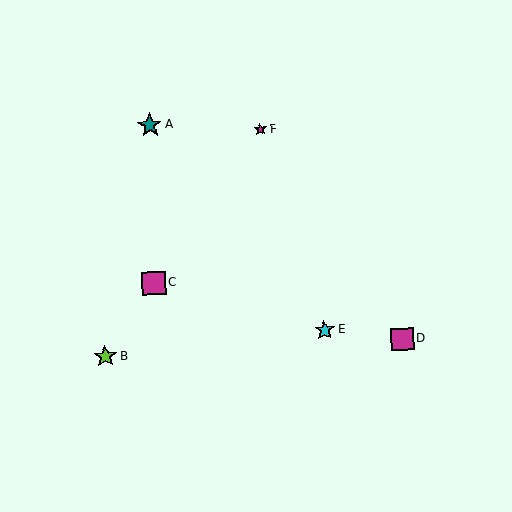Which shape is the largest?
The teal star (labeled A) is the largest.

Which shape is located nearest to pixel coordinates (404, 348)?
The magenta square (labeled D) at (402, 339) is nearest to that location.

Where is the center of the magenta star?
The center of the magenta star is at (260, 129).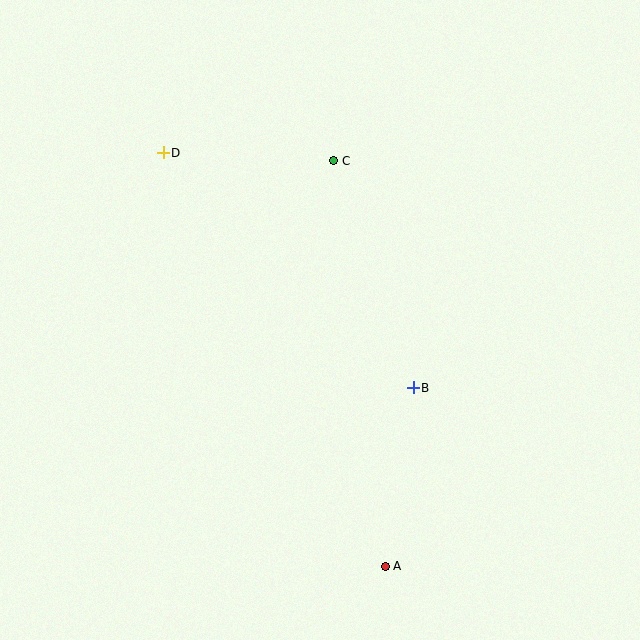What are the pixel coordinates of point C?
Point C is at (334, 161).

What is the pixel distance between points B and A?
The distance between B and A is 181 pixels.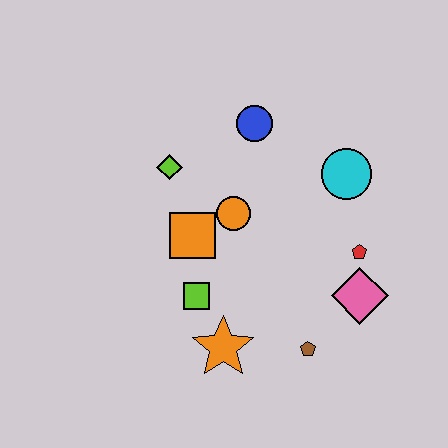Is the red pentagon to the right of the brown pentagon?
Yes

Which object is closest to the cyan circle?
The red pentagon is closest to the cyan circle.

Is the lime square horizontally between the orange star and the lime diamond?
Yes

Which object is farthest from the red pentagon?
The lime diamond is farthest from the red pentagon.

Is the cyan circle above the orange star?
Yes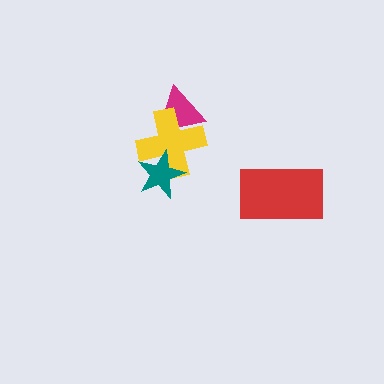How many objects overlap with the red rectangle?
0 objects overlap with the red rectangle.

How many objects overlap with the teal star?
1 object overlaps with the teal star.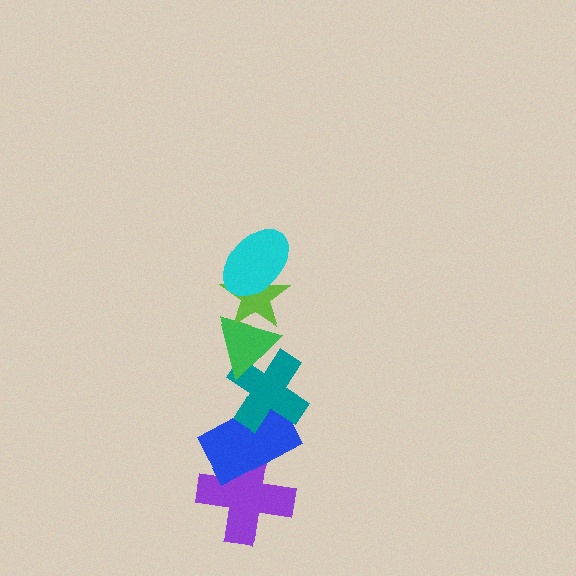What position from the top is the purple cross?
The purple cross is 6th from the top.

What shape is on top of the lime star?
The cyan ellipse is on top of the lime star.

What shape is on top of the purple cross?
The blue rectangle is on top of the purple cross.